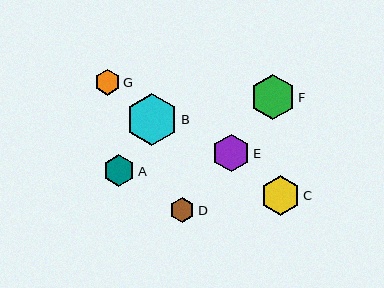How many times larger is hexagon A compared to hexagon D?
Hexagon A is approximately 1.3 times the size of hexagon D.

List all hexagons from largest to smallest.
From largest to smallest: B, F, C, E, A, G, D.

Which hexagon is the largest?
Hexagon B is the largest with a size of approximately 52 pixels.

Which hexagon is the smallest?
Hexagon D is the smallest with a size of approximately 25 pixels.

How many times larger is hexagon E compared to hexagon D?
Hexagon E is approximately 1.5 times the size of hexagon D.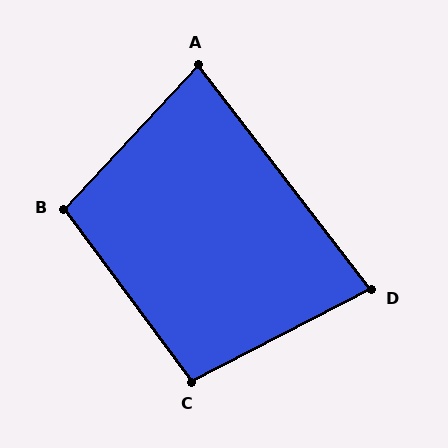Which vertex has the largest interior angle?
B, at approximately 100 degrees.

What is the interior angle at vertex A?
Approximately 80 degrees (acute).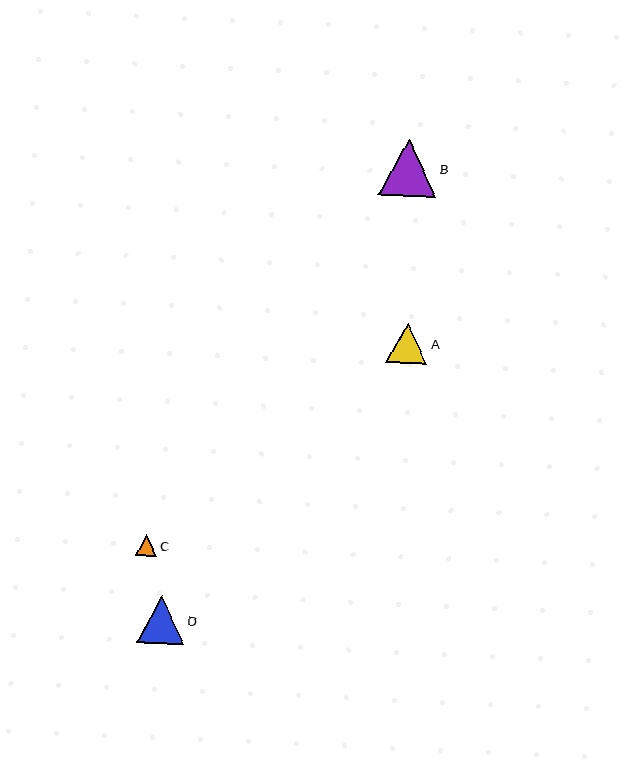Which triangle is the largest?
Triangle B is the largest with a size of approximately 57 pixels.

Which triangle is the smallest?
Triangle C is the smallest with a size of approximately 21 pixels.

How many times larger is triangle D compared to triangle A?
Triangle D is approximately 1.2 times the size of triangle A.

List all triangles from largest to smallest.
From largest to smallest: B, D, A, C.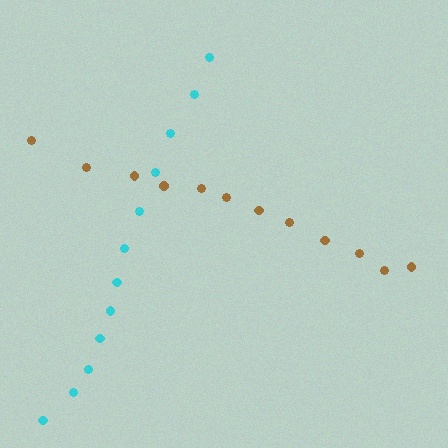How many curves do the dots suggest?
There are 2 distinct paths.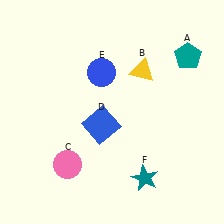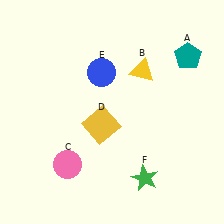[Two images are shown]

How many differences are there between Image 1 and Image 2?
There are 2 differences between the two images.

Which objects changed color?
D changed from blue to yellow. F changed from teal to green.